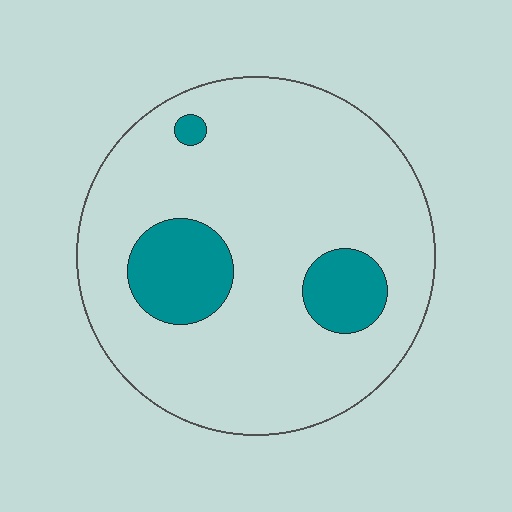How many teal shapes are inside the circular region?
3.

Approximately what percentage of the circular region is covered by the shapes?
Approximately 15%.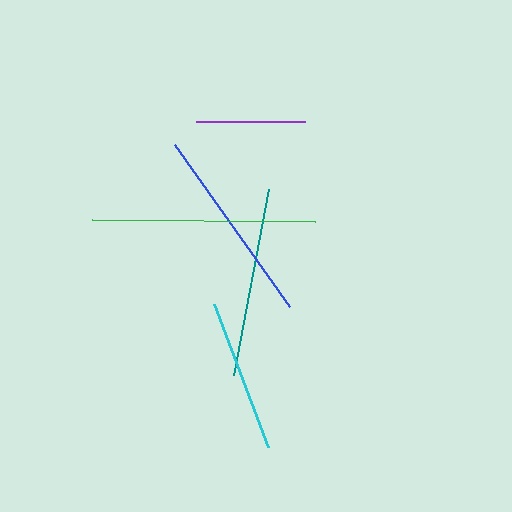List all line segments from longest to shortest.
From longest to shortest: green, blue, teal, cyan, purple.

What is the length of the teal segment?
The teal segment is approximately 189 pixels long.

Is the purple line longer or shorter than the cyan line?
The cyan line is longer than the purple line.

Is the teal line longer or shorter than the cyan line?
The teal line is longer than the cyan line.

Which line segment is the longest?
The green line is the longest at approximately 224 pixels.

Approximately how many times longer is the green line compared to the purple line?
The green line is approximately 2.0 times the length of the purple line.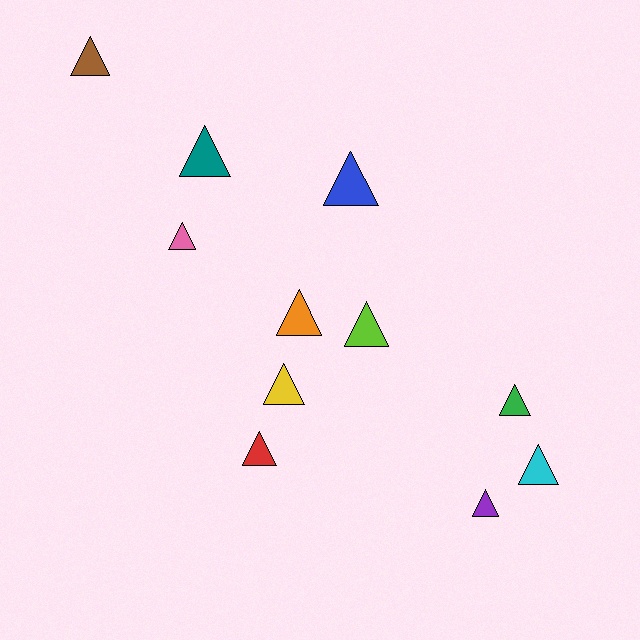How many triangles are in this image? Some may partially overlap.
There are 11 triangles.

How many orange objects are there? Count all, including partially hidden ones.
There is 1 orange object.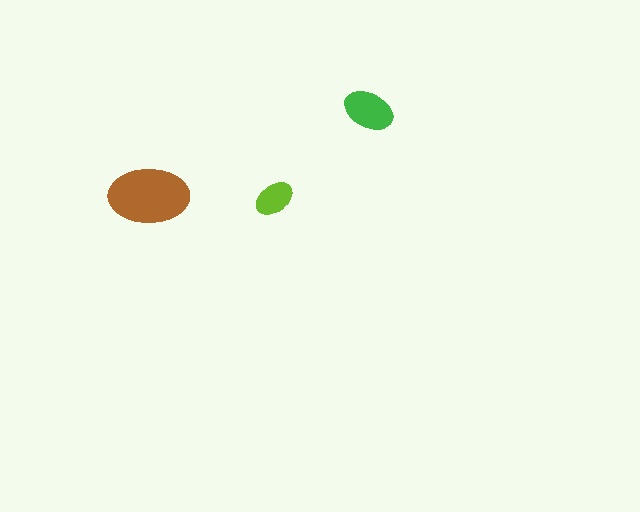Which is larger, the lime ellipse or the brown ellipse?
The brown one.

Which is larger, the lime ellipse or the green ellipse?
The green one.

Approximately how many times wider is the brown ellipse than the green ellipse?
About 1.5 times wider.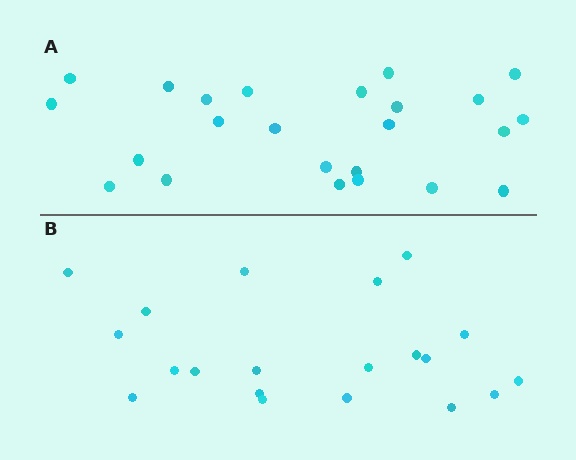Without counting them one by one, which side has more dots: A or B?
Region A (the top region) has more dots.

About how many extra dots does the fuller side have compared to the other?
Region A has about 4 more dots than region B.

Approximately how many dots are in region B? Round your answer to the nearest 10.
About 20 dots.